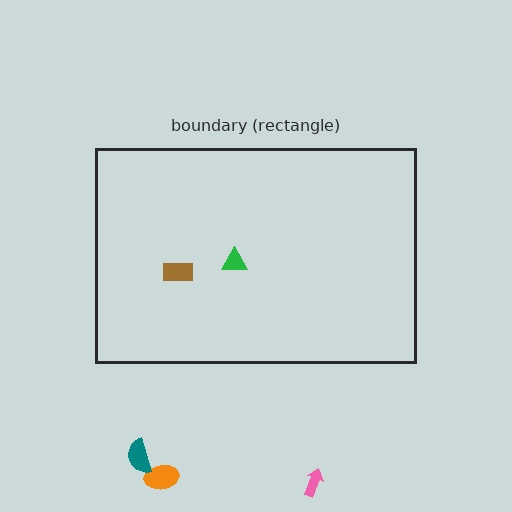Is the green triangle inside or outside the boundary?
Inside.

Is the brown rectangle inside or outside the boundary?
Inside.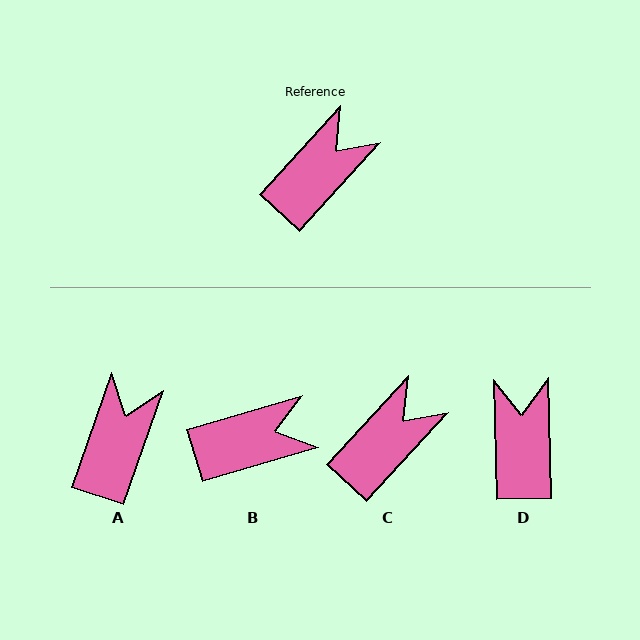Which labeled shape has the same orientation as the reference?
C.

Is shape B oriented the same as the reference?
No, it is off by about 31 degrees.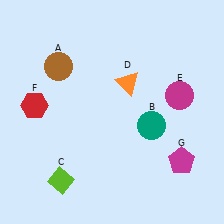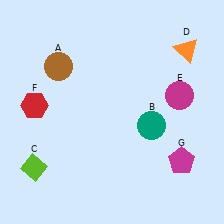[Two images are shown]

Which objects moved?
The objects that moved are: the lime diamond (C), the orange triangle (D).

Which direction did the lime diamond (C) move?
The lime diamond (C) moved left.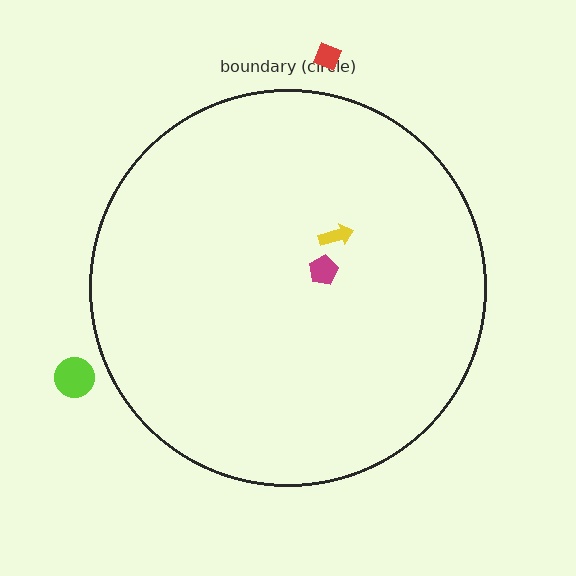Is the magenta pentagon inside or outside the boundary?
Inside.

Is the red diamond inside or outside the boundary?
Outside.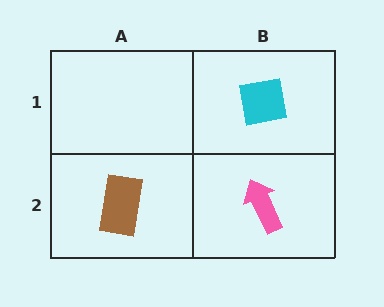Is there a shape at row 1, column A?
No, that cell is empty.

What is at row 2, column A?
A brown rectangle.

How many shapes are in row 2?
2 shapes.